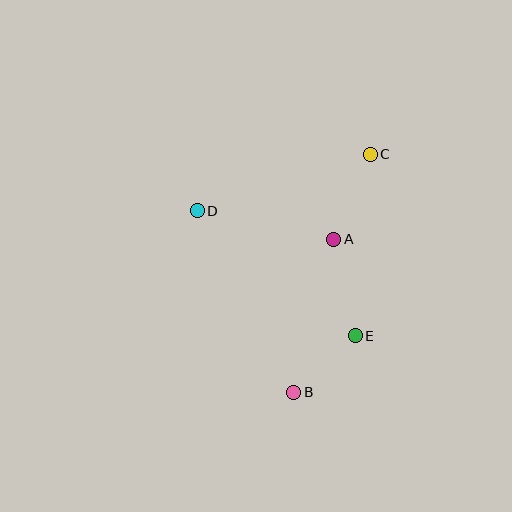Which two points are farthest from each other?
Points B and C are farthest from each other.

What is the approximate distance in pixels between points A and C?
The distance between A and C is approximately 92 pixels.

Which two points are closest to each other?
Points B and E are closest to each other.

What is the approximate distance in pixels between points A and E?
The distance between A and E is approximately 99 pixels.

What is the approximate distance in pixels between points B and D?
The distance between B and D is approximately 205 pixels.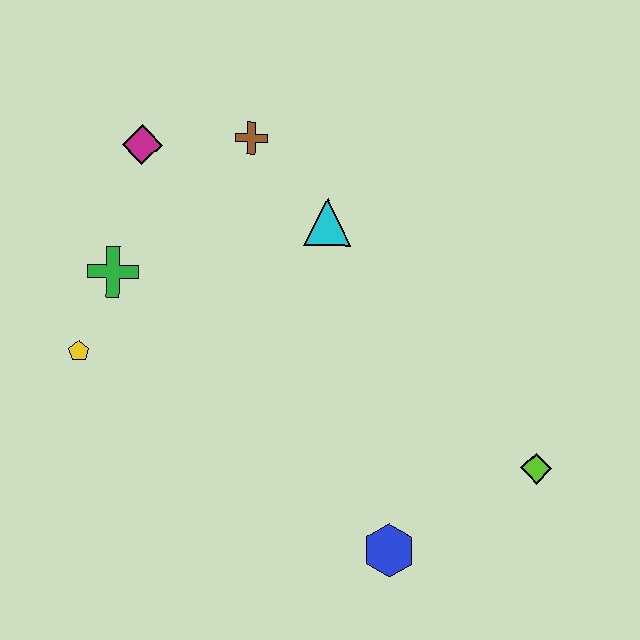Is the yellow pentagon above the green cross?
No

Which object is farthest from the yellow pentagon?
The lime diamond is farthest from the yellow pentagon.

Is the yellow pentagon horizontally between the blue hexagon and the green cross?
No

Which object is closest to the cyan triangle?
The brown cross is closest to the cyan triangle.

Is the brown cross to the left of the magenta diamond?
No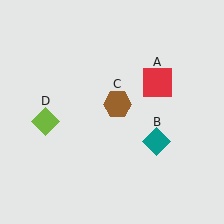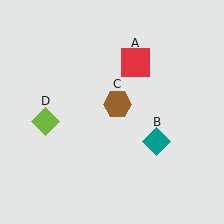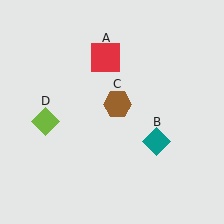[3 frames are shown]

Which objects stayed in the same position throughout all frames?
Teal diamond (object B) and brown hexagon (object C) and lime diamond (object D) remained stationary.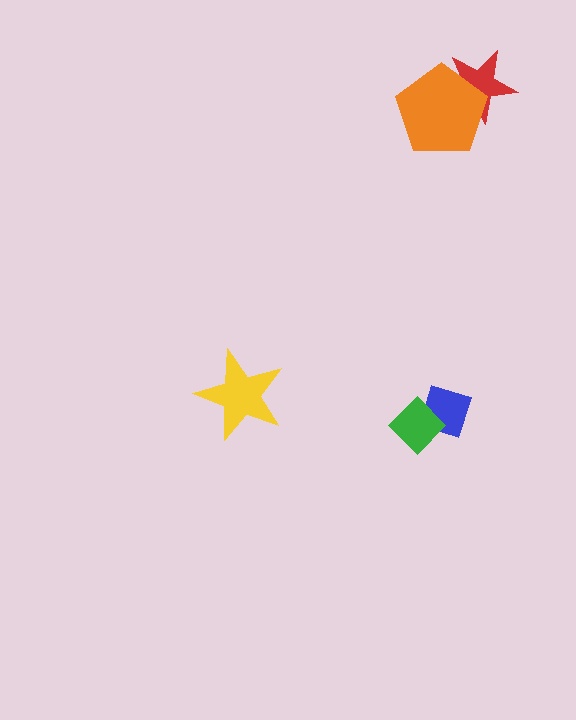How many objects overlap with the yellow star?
0 objects overlap with the yellow star.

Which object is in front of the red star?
The orange pentagon is in front of the red star.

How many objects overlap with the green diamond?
1 object overlaps with the green diamond.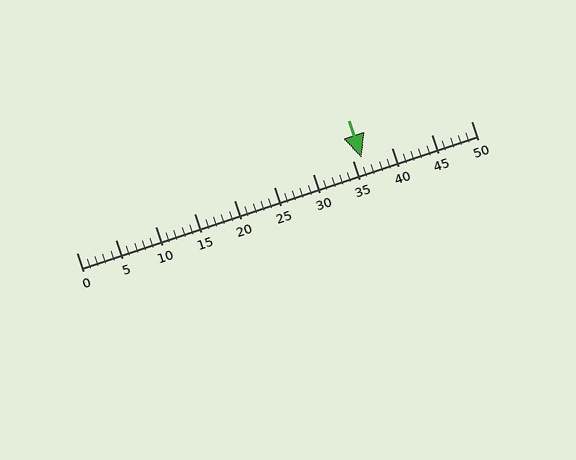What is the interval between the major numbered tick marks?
The major tick marks are spaced 5 units apart.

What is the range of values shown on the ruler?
The ruler shows values from 0 to 50.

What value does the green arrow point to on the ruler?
The green arrow points to approximately 36.